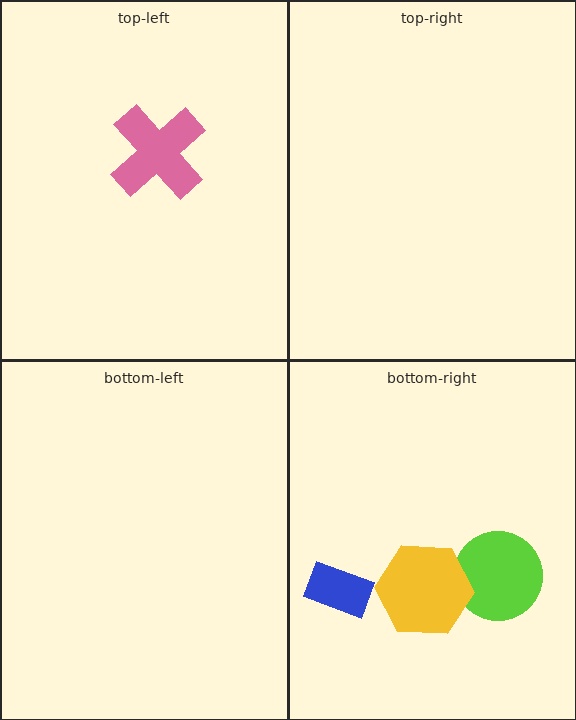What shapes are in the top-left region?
The pink cross.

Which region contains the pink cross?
The top-left region.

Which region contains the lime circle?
The bottom-right region.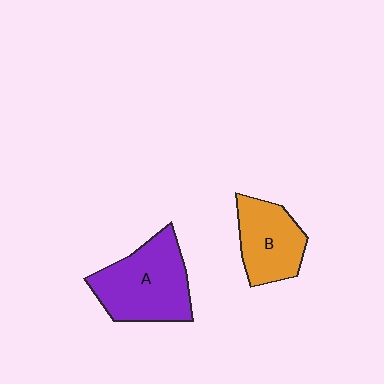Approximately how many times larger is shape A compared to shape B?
Approximately 1.4 times.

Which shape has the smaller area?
Shape B (orange).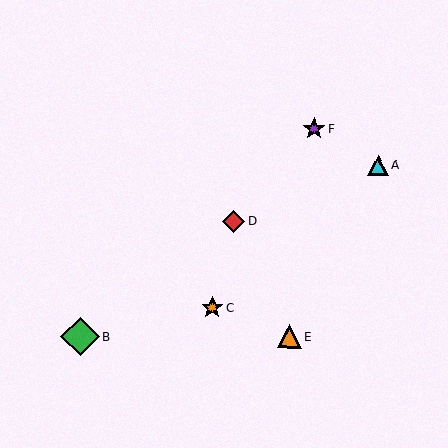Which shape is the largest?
The green diamond (labeled B) is the largest.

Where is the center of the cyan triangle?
The center of the cyan triangle is at (378, 166).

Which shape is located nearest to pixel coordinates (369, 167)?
The cyan triangle (labeled A) at (378, 166) is nearest to that location.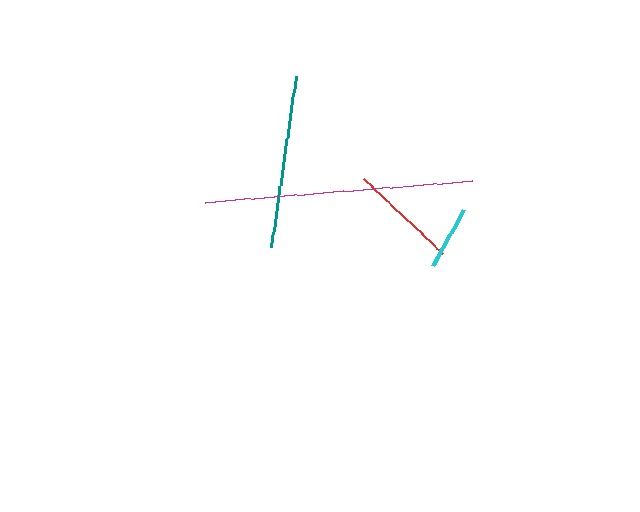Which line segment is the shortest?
The cyan line is the shortest at approximately 64 pixels.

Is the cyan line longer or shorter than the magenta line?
The magenta line is longer than the cyan line.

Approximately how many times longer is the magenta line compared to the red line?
The magenta line is approximately 2.4 times the length of the red line.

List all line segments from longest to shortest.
From longest to shortest: magenta, teal, red, cyan.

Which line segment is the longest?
The magenta line is the longest at approximately 267 pixels.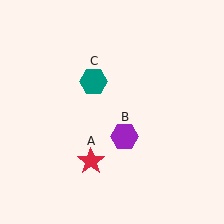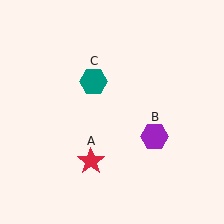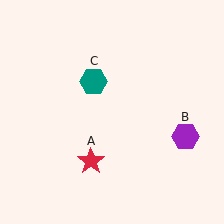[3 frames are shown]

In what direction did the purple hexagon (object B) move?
The purple hexagon (object B) moved right.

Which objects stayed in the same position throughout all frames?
Red star (object A) and teal hexagon (object C) remained stationary.